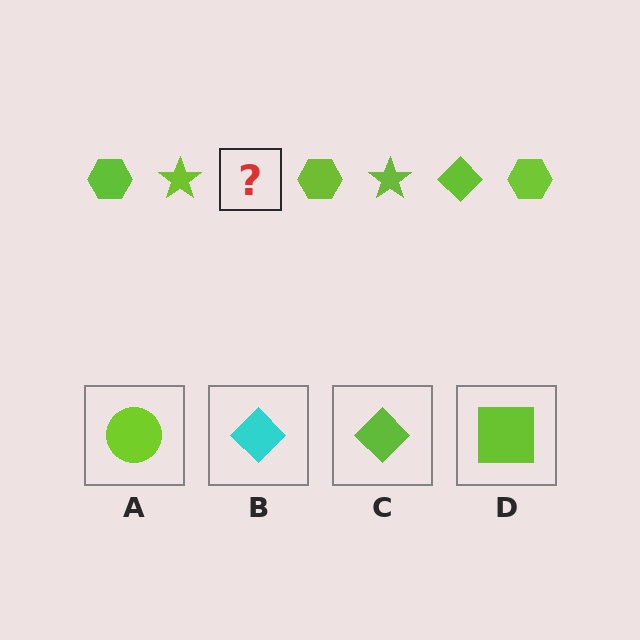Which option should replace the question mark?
Option C.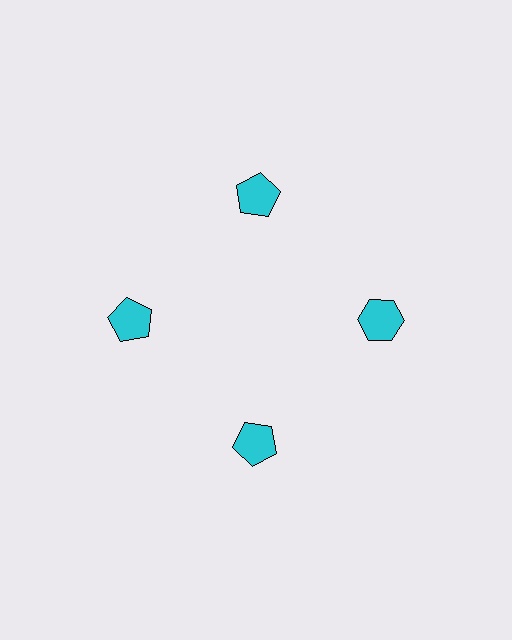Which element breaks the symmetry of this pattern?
The cyan hexagon at roughly the 3 o'clock position breaks the symmetry. All other shapes are cyan pentagons.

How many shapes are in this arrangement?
There are 4 shapes arranged in a ring pattern.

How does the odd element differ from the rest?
It has a different shape: hexagon instead of pentagon.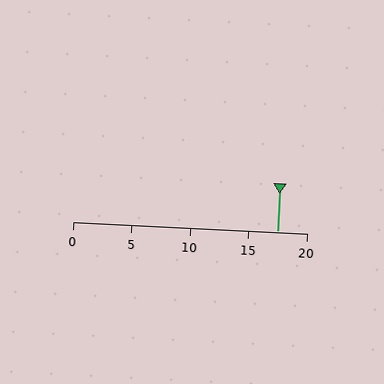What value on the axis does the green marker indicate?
The marker indicates approximately 17.5.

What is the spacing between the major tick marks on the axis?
The major ticks are spaced 5 apart.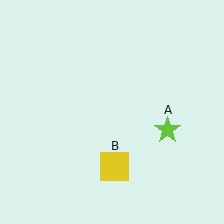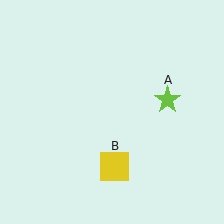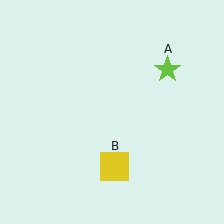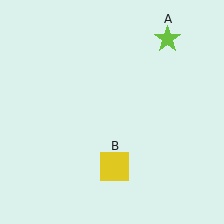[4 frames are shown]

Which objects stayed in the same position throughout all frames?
Yellow square (object B) remained stationary.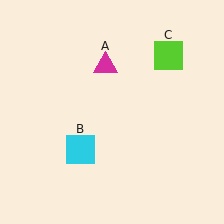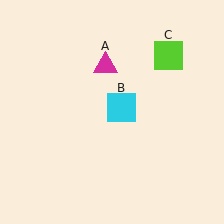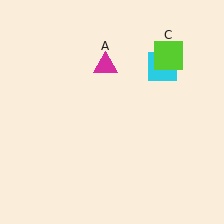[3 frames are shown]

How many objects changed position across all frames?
1 object changed position: cyan square (object B).